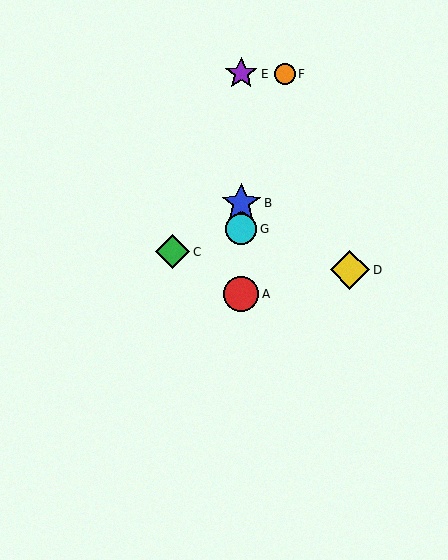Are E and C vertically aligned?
No, E is at x≈241 and C is at x≈172.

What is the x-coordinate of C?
Object C is at x≈172.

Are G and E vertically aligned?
Yes, both are at x≈241.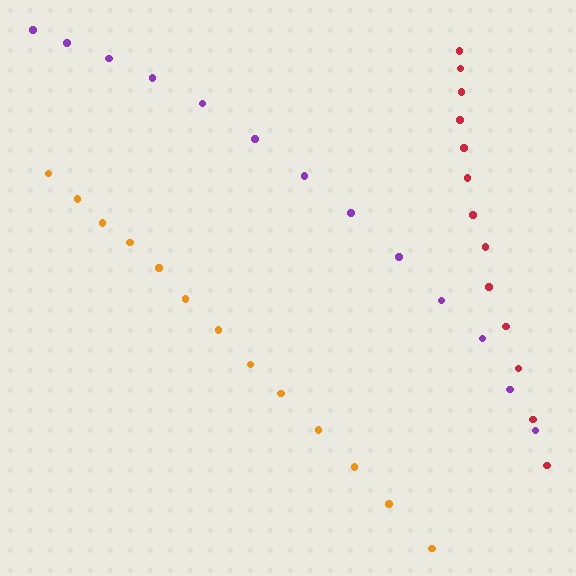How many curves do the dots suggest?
There are 3 distinct paths.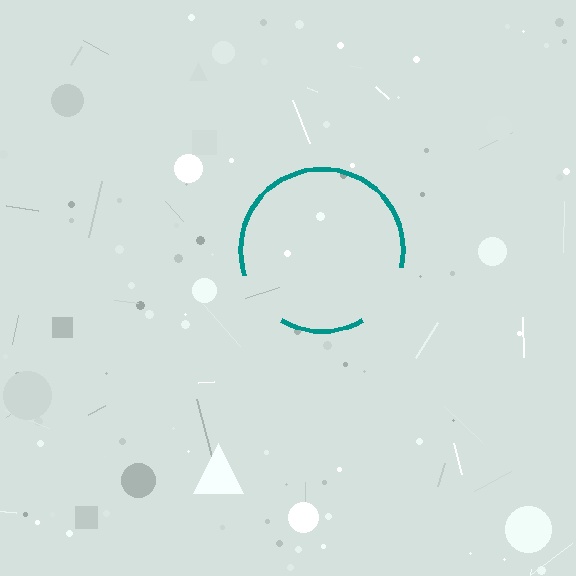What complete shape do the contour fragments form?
The contour fragments form a circle.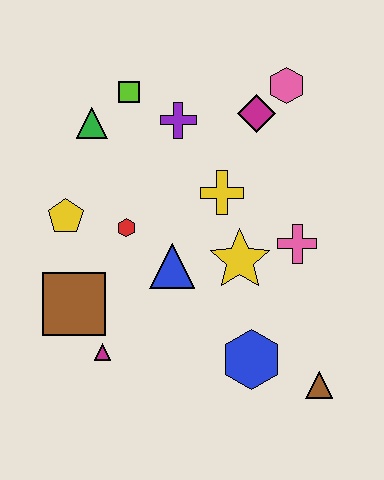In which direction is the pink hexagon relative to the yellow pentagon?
The pink hexagon is to the right of the yellow pentagon.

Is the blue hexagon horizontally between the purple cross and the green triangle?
No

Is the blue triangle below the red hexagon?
Yes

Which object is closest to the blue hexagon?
The brown triangle is closest to the blue hexagon.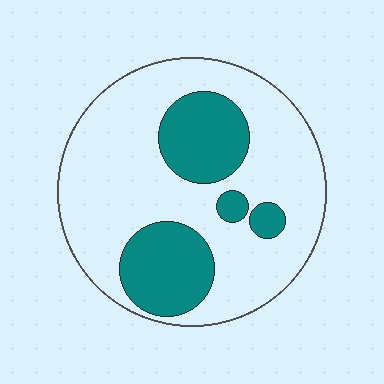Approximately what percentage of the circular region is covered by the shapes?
Approximately 30%.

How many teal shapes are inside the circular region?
4.